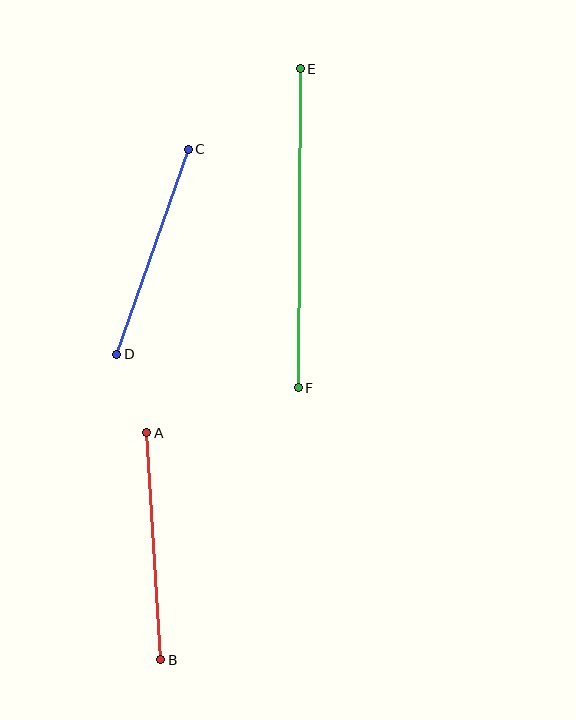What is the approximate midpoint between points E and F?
The midpoint is at approximately (299, 228) pixels.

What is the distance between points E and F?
The distance is approximately 319 pixels.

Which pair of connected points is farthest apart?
Points E and F are farthest apart.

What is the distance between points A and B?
The distance is approximately 228 pixels.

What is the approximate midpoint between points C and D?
The midpoint is at approximately (152, 252) pixels.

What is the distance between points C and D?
The distance is approximately 217 pixels.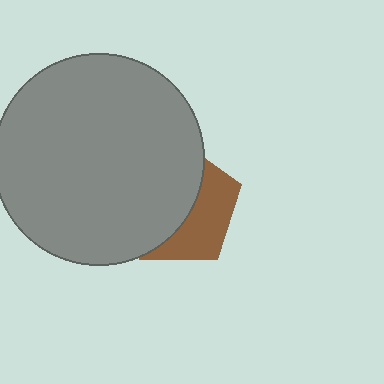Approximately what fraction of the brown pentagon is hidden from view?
Roughly 60% of the brown pentagon is hidden behind the gray circle.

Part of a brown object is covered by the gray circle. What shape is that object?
It is a pentagon.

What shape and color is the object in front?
The object in front is a gray circle.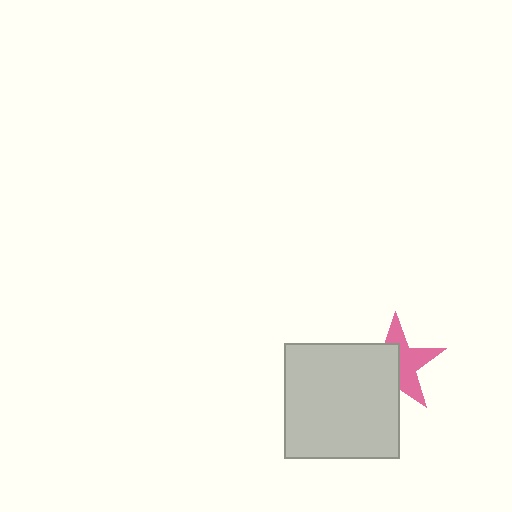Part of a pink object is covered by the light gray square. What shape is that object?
It is a star.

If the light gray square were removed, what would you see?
You would see the complete pink star.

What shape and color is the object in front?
The object in front is a light gray square.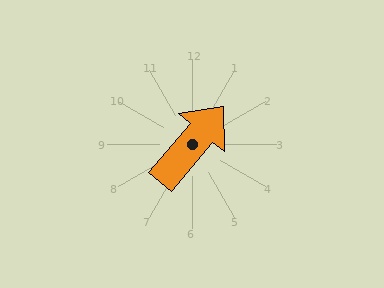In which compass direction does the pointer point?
Northeast.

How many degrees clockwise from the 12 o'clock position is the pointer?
Approximately 40 degrees.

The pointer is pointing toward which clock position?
Roughly 1 o'clock.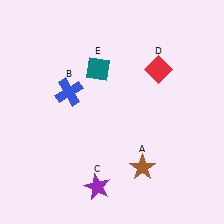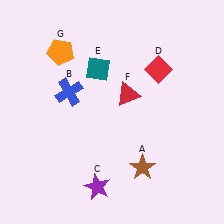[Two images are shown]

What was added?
A red triangle (F), an orange pentagon (G) were added in Image 2.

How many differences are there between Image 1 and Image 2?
There are 2 differences between the two images.